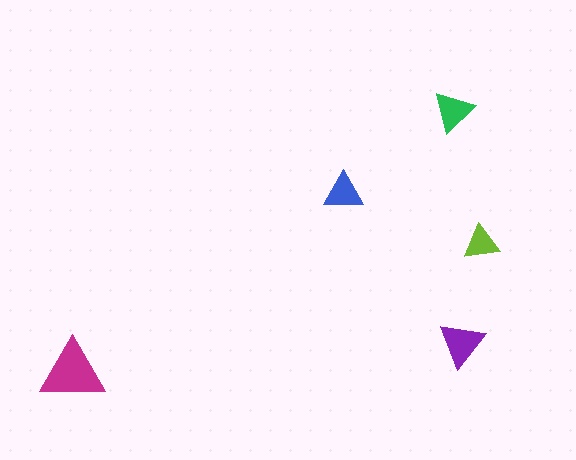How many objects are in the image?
There are 5 objects in the image.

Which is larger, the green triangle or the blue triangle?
The green one.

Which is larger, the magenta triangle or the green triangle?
The magenta one.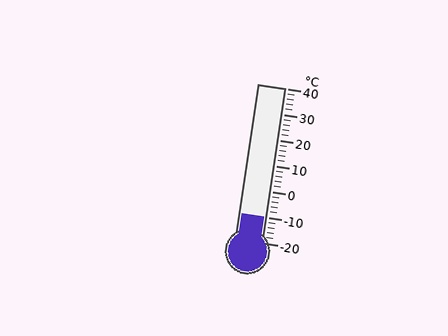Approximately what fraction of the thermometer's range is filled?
The thermometer is filled to approximately 15% of its range.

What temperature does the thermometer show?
The thermometer shows approximately -10°C.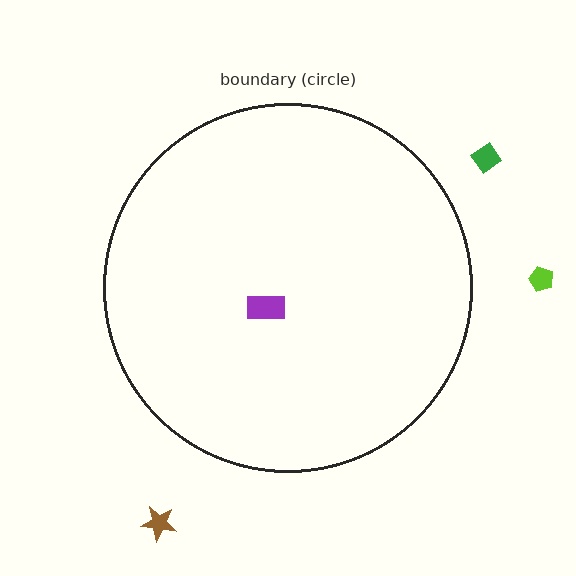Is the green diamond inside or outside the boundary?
Outside.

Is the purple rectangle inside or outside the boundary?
Inside.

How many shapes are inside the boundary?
1 inside, 3 outside.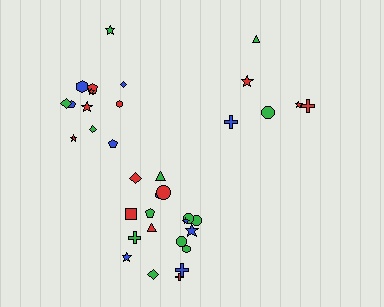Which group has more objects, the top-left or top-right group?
The top-left group.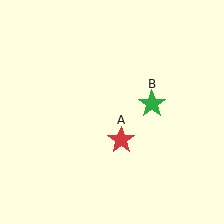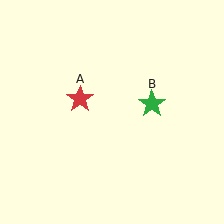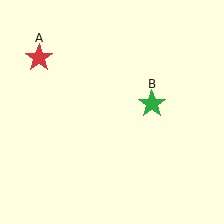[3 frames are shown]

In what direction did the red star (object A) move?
The red star (object A) moved up and to the left.